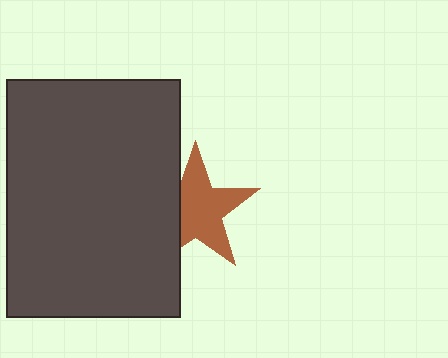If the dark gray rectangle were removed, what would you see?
You would see the complete brown star.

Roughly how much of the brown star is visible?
Most of it is visible (roughly 70%).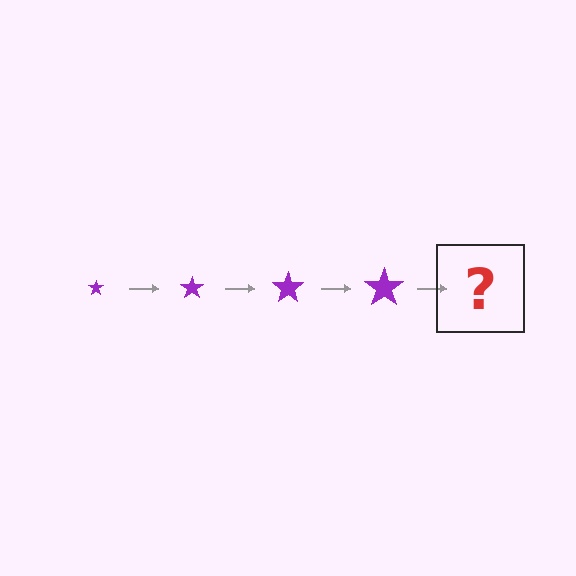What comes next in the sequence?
The next element should be a purple star, larger than the previous one.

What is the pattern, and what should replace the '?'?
The pattern is that the star gets progressively larger each step. The '?' should be a purple star, larger than the previous one.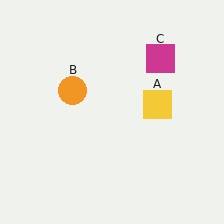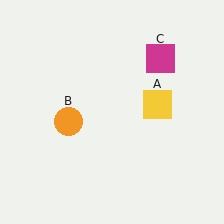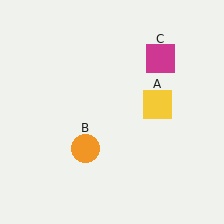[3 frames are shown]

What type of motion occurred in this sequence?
The orange circle (object B) rotated counterclockwise around the center of the scene.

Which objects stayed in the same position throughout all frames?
Yellow square (object A) and magenta square (object C) remained stationary.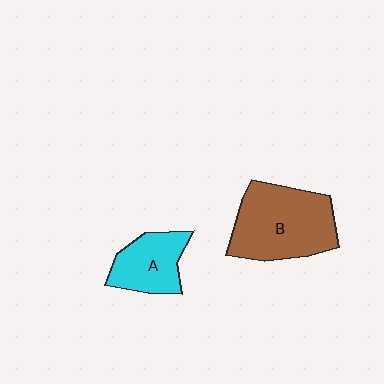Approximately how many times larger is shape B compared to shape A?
Approximately 1.8 times.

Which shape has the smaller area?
Shape A (cyan).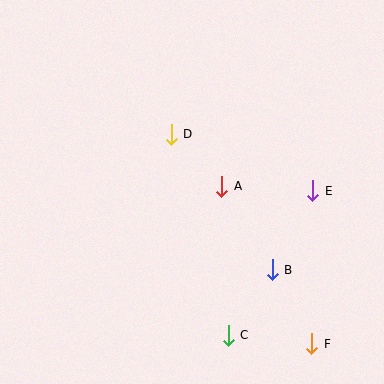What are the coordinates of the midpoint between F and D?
The midpoint between F and D is at (242, 239).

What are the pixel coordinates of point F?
Point F is at (312, 344).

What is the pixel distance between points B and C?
The distance between B and C is 79 pixels.